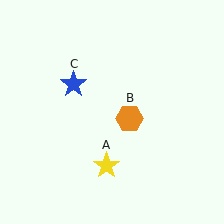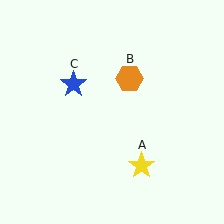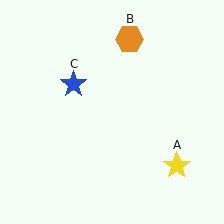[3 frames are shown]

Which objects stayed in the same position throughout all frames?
Blue star (object C) remained stationary.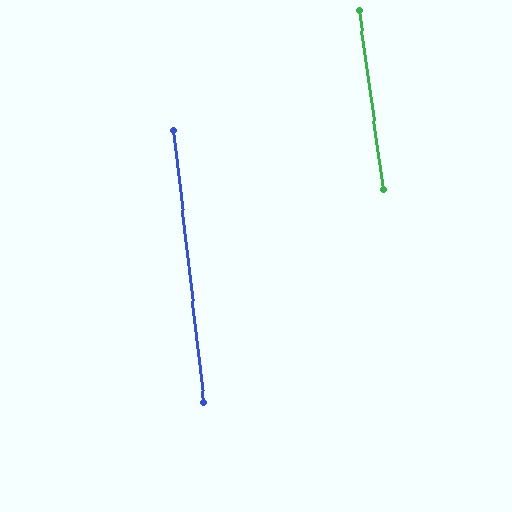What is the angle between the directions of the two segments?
Approximately 1 degree.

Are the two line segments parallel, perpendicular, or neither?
Parallel — their directions differ by only 1.4°.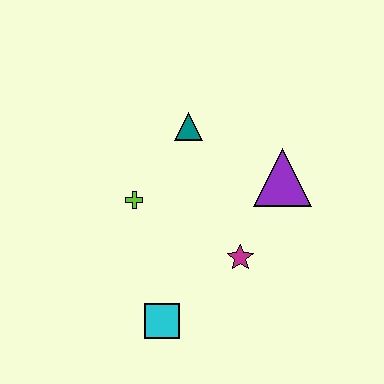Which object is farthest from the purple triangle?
The cyan square is farthest from the purple triangle.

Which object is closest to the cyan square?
The magenta star is closest to the cyan square.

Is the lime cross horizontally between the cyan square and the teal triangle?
No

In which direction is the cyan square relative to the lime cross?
The cyan square is below the lime cross.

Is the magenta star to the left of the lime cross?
No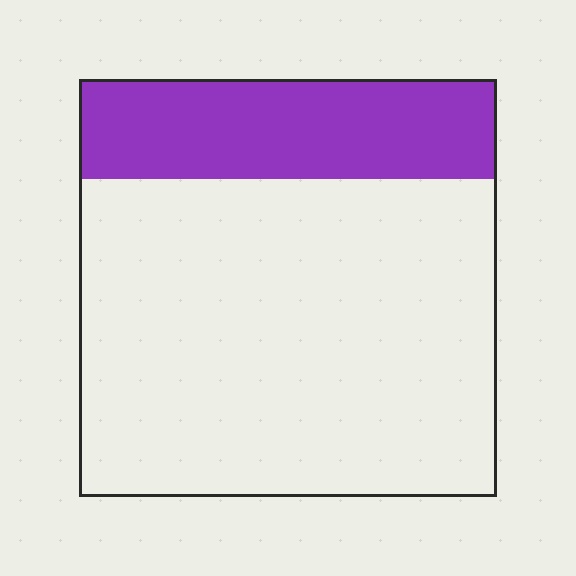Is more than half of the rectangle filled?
No.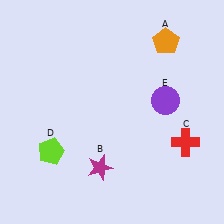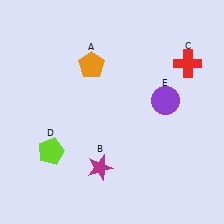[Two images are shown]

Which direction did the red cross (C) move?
The red cross (C) moved up.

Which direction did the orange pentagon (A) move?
The orange pentagon (A) moved left.